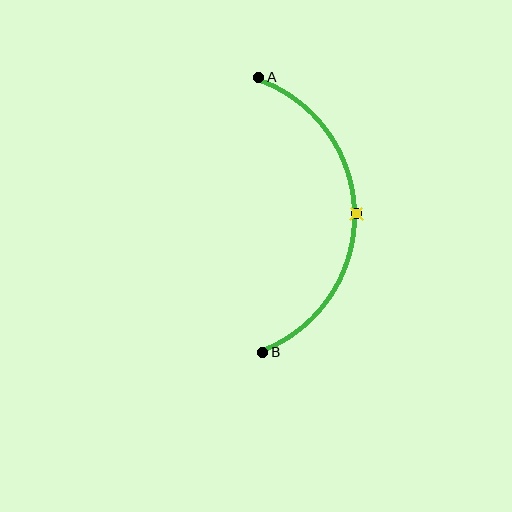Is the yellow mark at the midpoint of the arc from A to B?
Yes. The yellow mark lies on the arc at equal arc-length from both A and B — it is the arc midpoint.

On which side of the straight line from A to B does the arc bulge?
The arc bulges to the right of the straight line connecting A and B.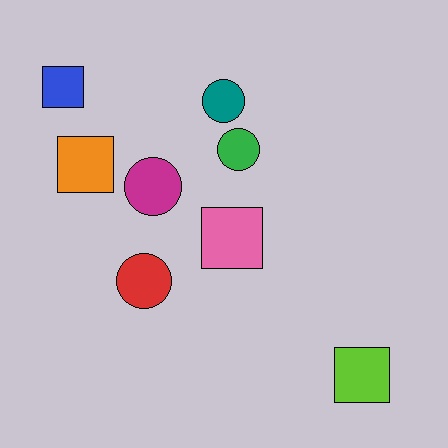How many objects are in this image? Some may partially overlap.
There are 8 objects.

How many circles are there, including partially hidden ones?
There are 4 circles.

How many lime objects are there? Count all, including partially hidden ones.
There is 1 lime object.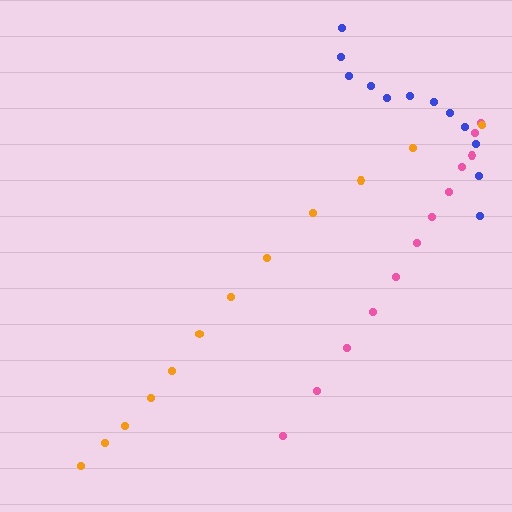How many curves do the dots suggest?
There are 3 distinct paths.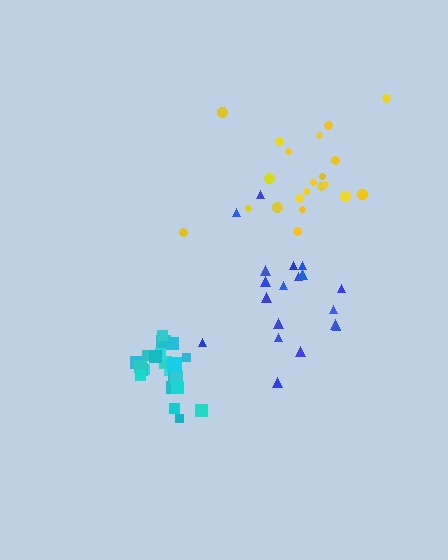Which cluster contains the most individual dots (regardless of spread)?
Cyan (22).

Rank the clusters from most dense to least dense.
cyan, yellow, blue.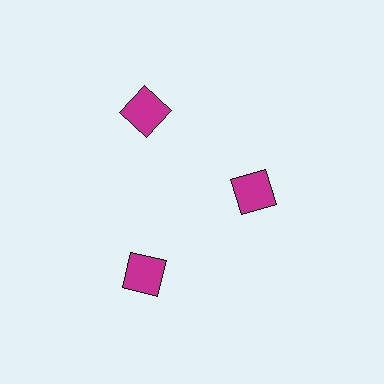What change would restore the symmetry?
The symmetry would be restored by moving it outward, back onto the ring so that all 3 squares sit at equal angles and equal distance from the center.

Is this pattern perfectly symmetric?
No. The 3 magenta squares are arranged in a ring, but one element near the 3 o'clock position is pulled inward toward the center, breaking the 3-fold rotational symmetry.